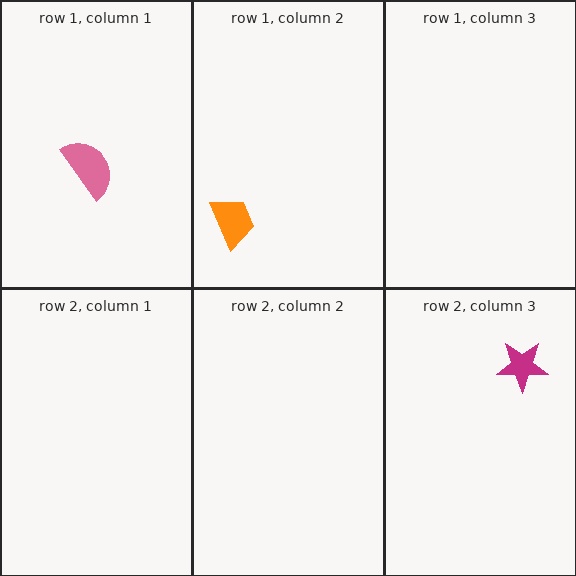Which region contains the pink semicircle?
The row 1, column 1 region.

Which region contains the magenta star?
The row 2, column 3 region.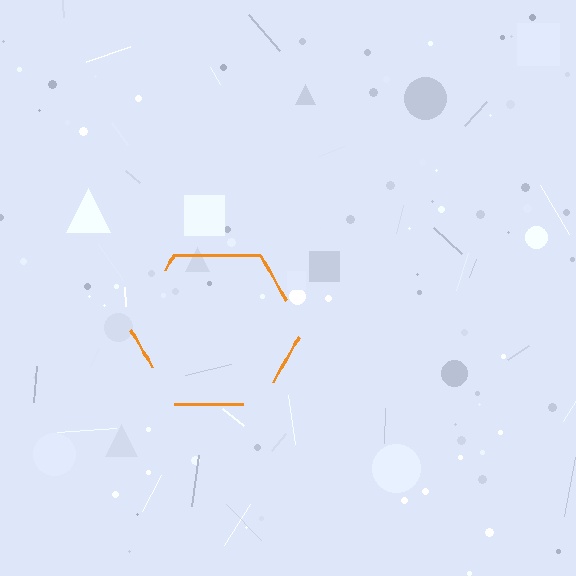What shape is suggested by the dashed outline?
The dashed outline suggests a hexagon.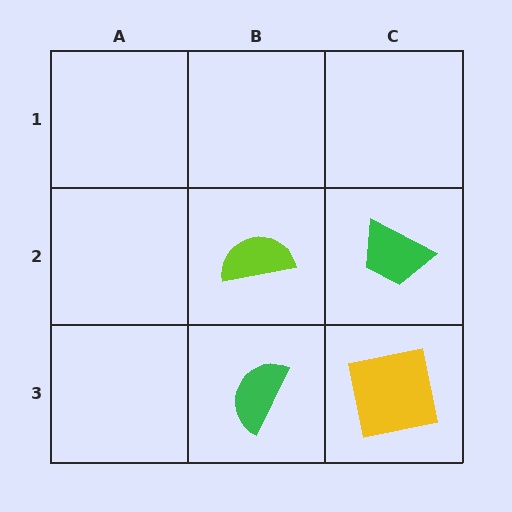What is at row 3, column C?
A yellow square.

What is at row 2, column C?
A green trapezoid.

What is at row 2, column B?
A lime semicircle.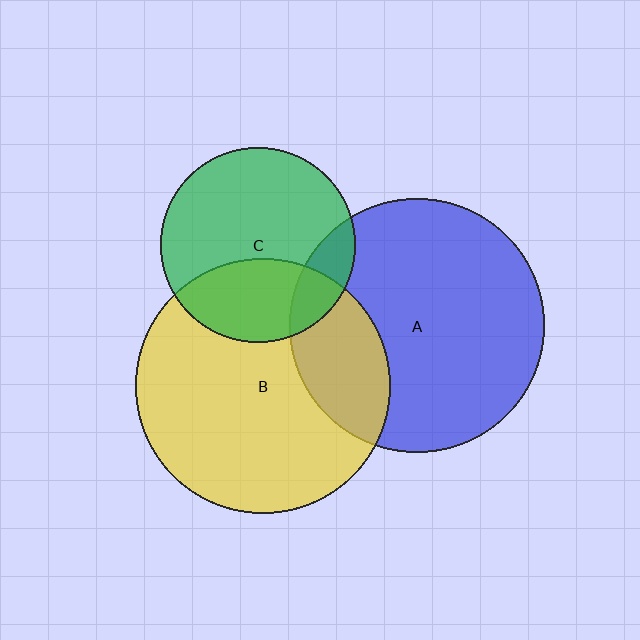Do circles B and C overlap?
Yes.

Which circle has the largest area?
Circle B (yellow).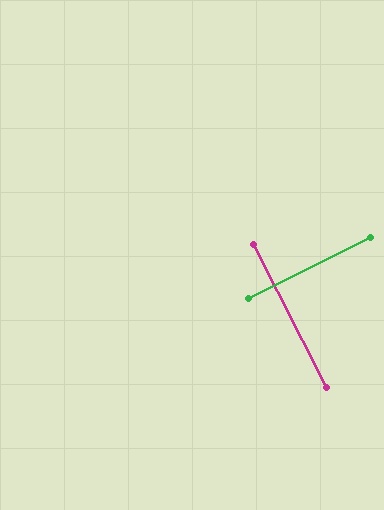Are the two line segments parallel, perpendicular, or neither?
Perpendicular — they meet at approximately 89°.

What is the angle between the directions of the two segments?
Approximately 89 degrees.